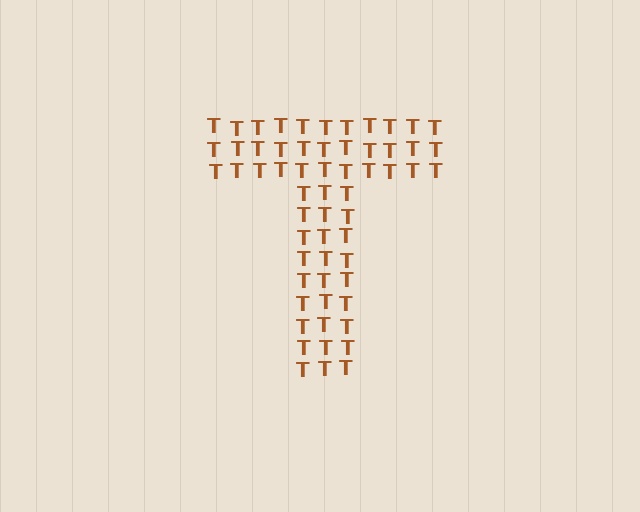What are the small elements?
The small elements are letter T's.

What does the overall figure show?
The overall figure shows the letter T.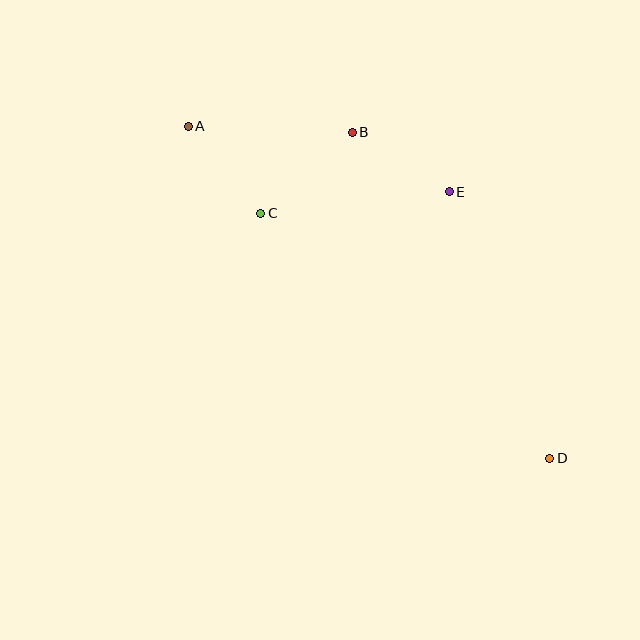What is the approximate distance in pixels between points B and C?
The distance between B and C is approximately 122 pixels.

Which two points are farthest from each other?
Points A and D are farthest from each other.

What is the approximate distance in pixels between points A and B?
The distance between A and B is approximately 164 pixels.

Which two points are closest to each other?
Points A and C are closest to each other.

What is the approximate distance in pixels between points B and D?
The distance between B and D is approximately 381 pixels.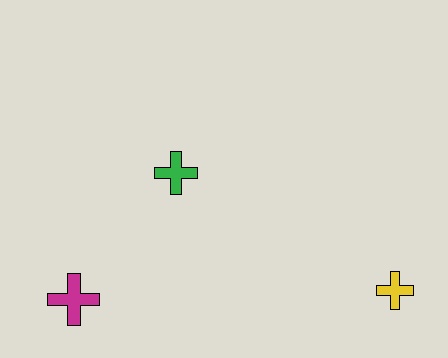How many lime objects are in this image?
There are no lime objects.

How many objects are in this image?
There are 3 objects.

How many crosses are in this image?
There are 3 crosses.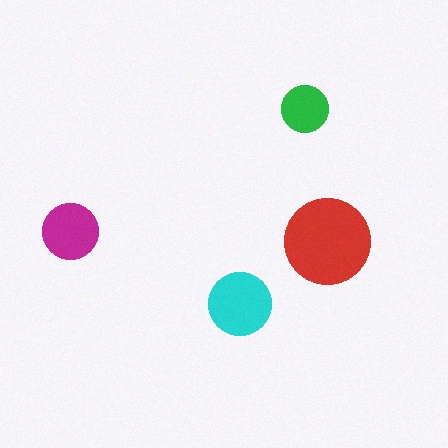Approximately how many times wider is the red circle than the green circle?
About 2 times wider.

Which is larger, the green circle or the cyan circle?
The cyan one.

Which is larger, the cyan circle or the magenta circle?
The cyan one.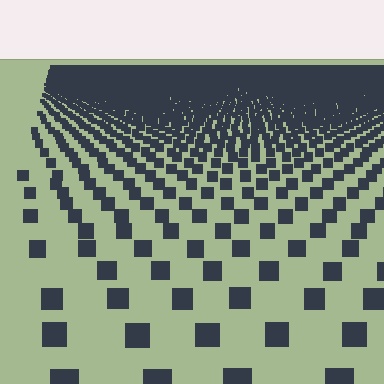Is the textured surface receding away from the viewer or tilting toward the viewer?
The surface is receding away from the viewer. Texture elements get smaller and denser toward the top.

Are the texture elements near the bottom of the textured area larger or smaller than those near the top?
Larger. Near the bottom, elements are closer to the viewer and appear at a bigger on-screen size.